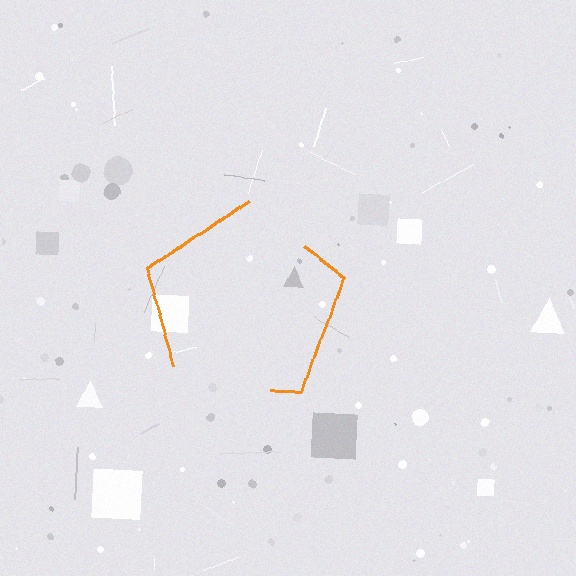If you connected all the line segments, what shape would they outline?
They would outline a pentagon.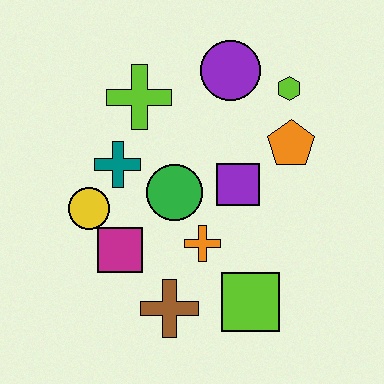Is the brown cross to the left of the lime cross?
No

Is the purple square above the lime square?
Yes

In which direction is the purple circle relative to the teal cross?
The purple circle is to the right of the teal cross.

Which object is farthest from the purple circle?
The brown cross is farthest from the purple circle.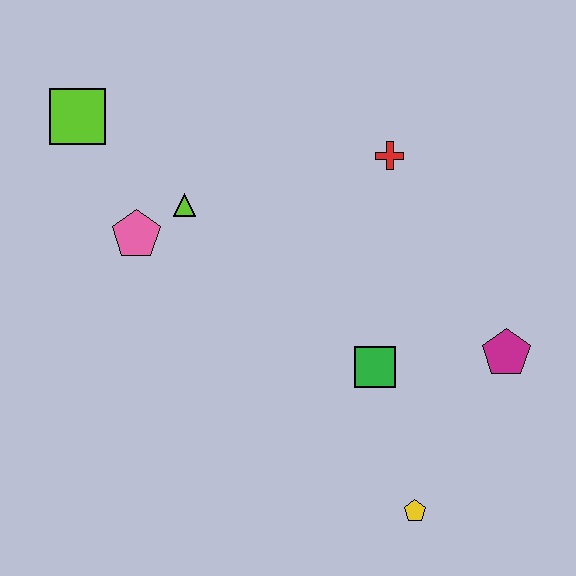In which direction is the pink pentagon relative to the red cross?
The pink pentagon is to the left of the red cross.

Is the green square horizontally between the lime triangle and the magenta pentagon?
Yes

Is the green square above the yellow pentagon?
Yes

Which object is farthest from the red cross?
The yellow pentagon is farthest from the red cross.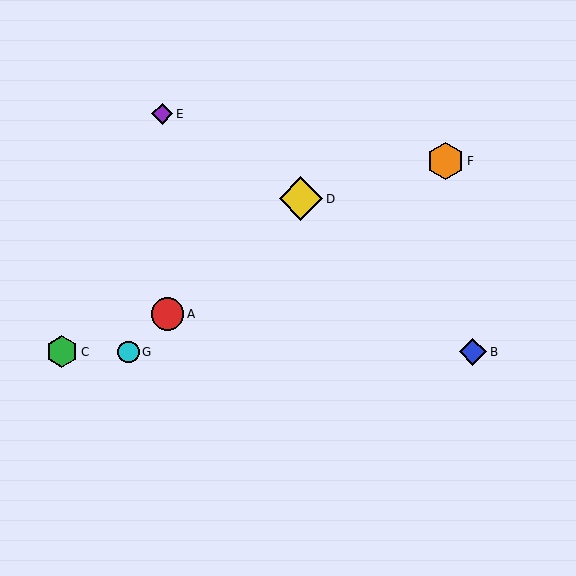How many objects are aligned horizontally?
3 objects (B, C, G) are aligned horizontally.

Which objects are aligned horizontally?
Objects B, C, G are aligned horizontally.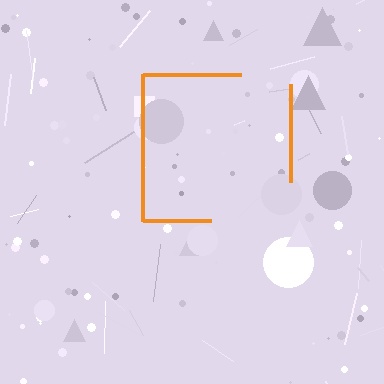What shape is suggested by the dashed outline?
The dashed outline suggests a square.